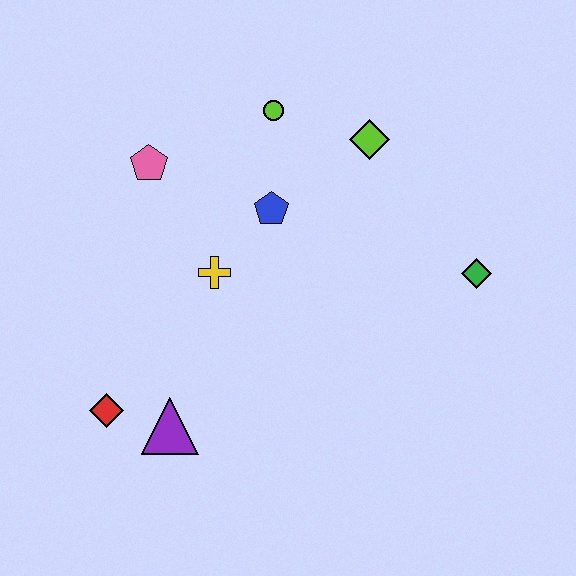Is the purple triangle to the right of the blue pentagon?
No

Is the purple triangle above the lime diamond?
No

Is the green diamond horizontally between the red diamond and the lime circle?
No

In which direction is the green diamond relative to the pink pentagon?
The green diamond is to the right of the pink pentagon.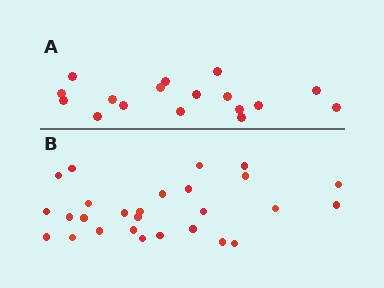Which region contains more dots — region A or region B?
Region B (the bottom region) has more dots.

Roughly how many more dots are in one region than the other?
Region B has roughly 10 or so more dots than region A.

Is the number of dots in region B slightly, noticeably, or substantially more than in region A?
Region B has substantially more. The ratio is roughly 1.6 to 1.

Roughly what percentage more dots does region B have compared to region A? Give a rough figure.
About 60% more.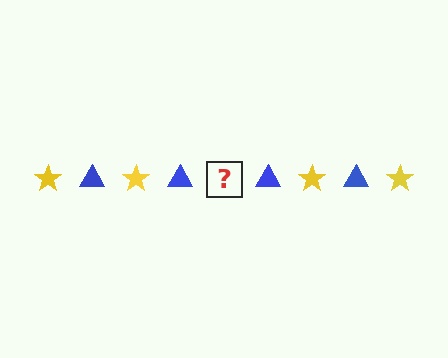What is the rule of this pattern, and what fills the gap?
The rule is that the pattern alternates between yellow star and blue triangle. The gap should be filled with a yellow star.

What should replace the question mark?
The question mark should be replaced with a yellow star.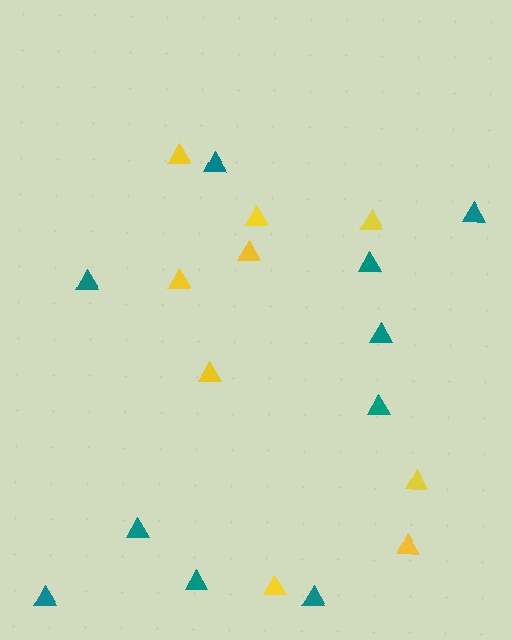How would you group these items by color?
There are 2 groups: one group of yellow triangles (9) and one group of teal triangles (10).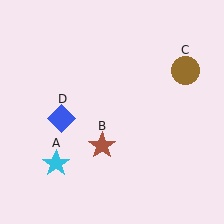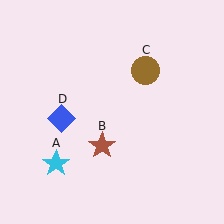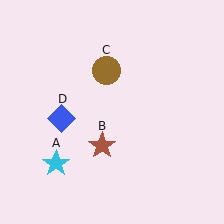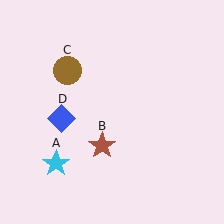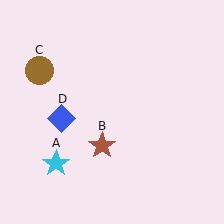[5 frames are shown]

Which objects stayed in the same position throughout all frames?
Cyan star (object A) and brown star (object B) and blue diamond (object D) remained stationary.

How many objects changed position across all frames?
1 object changed position: brown circle (object C).